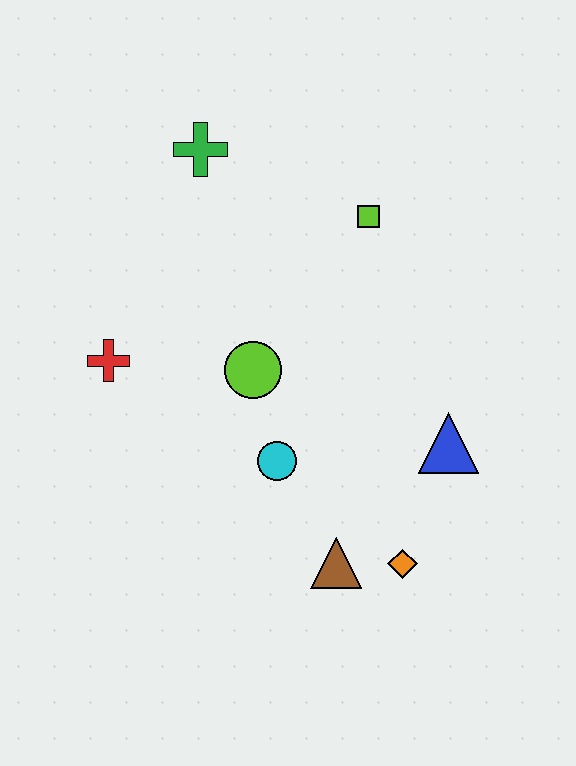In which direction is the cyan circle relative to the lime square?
The cyan circle is below the lime square.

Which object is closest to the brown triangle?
The orange diamond is closest to the brown triangle.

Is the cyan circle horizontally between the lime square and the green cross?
Yes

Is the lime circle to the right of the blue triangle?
No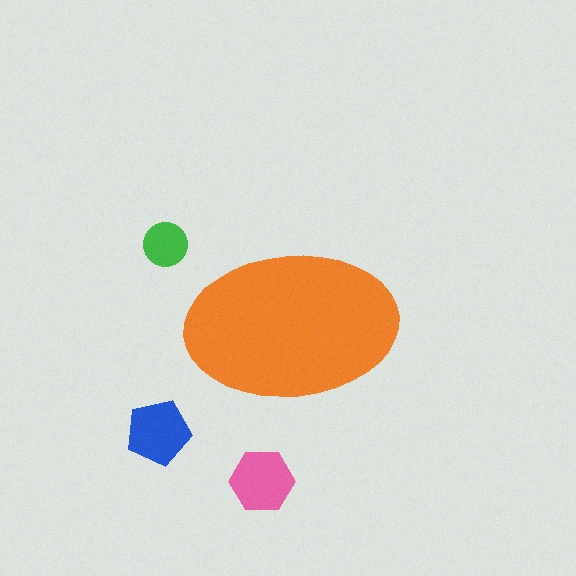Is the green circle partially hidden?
No, the green circle is fully visible.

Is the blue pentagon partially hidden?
No, the blue pentagon is fully visible.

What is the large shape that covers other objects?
An orange ellipse.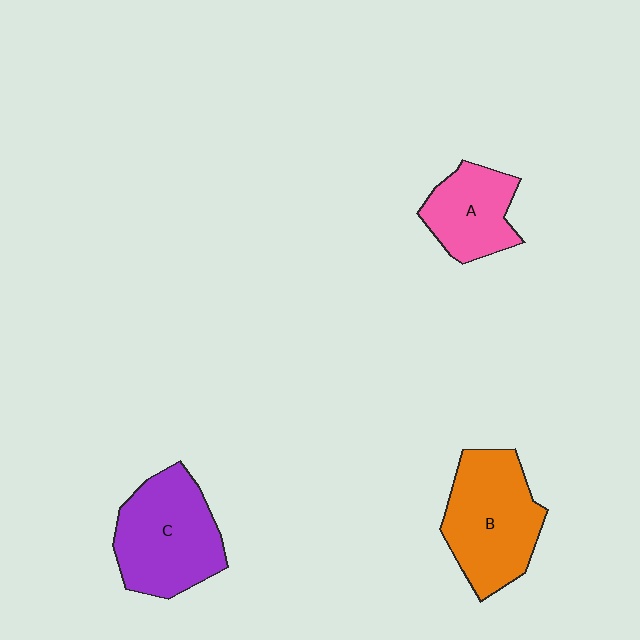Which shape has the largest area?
Shape B (orange).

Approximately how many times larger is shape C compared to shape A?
Approximately 1.5 times.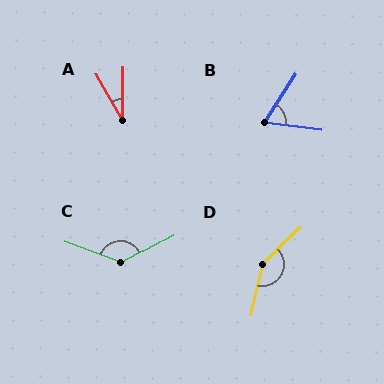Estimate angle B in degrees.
Approximately 64 degrees.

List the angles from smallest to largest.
A (30°), B (64°), C (132°), D (147°).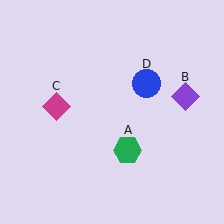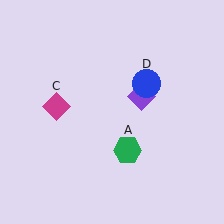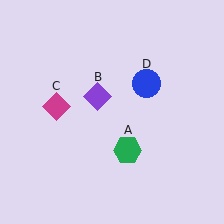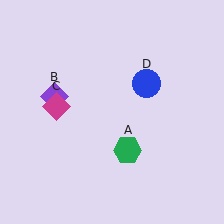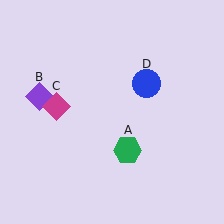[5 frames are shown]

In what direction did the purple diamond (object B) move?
The purple diamond (object B) moved left.